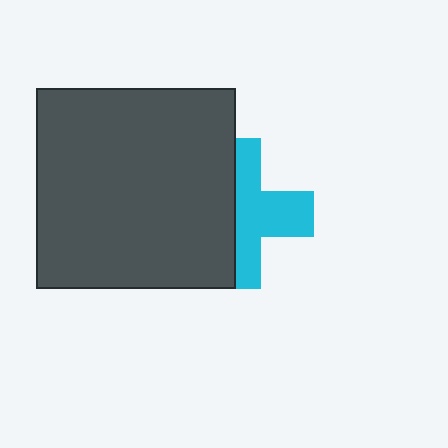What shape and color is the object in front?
The object in front is a dark gray square.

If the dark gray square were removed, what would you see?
You would see the complete cyan cross.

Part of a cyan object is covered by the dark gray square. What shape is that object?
It is a cross.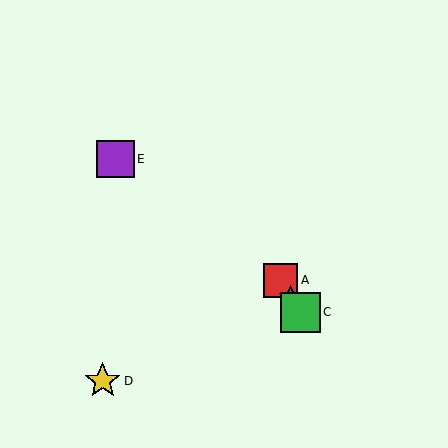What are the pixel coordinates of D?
Object D is at (103, 381).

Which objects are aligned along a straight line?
Objects A, B, C are aligned along a straight line.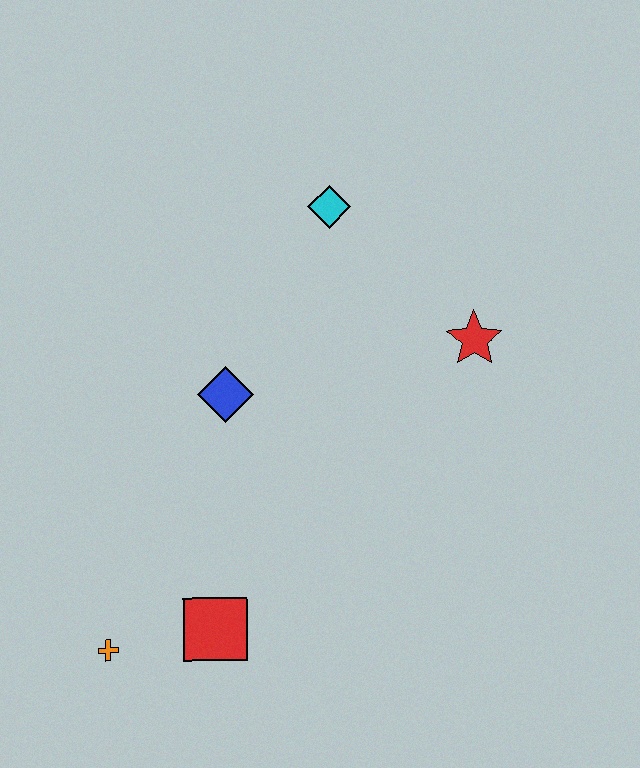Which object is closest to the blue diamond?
The cyan diamond is closest to the blue diamond.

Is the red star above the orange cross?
Yes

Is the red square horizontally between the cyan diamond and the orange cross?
Yes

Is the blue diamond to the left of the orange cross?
No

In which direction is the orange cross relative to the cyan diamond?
The orange cross is below the cyan diamond.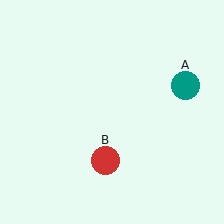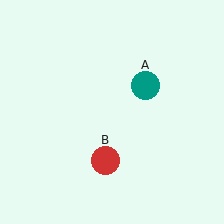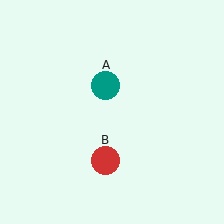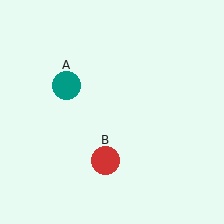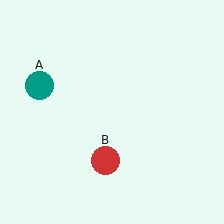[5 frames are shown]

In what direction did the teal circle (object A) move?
The teal circle (object A) moved left.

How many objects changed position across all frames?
1 object changed position: teal circle (object A).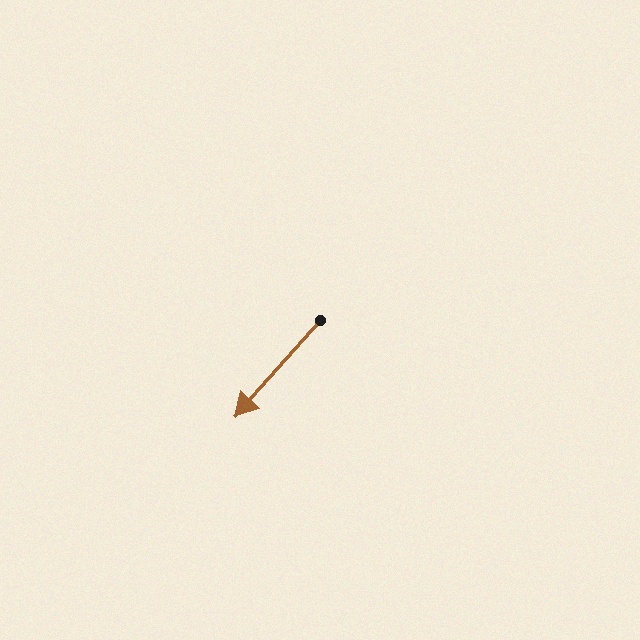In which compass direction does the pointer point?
Southwest.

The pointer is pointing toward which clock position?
Roughly 7 o'clock.